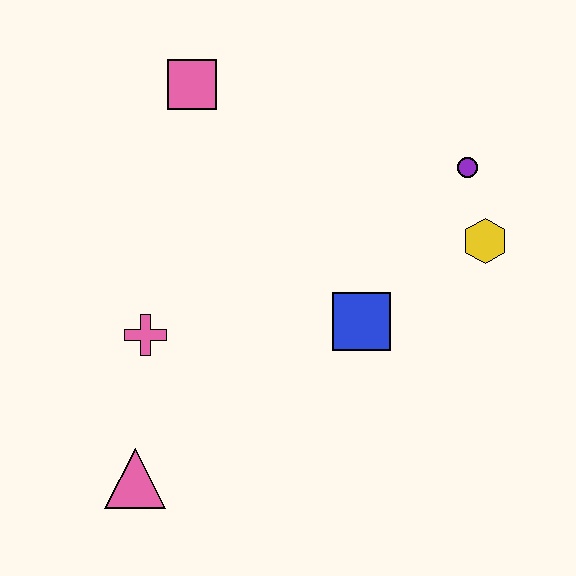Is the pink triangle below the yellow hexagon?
Yes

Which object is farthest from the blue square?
The pink square is farthest from the blue square.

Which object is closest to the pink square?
The pink cross is closest to the pink square.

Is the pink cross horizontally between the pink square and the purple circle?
No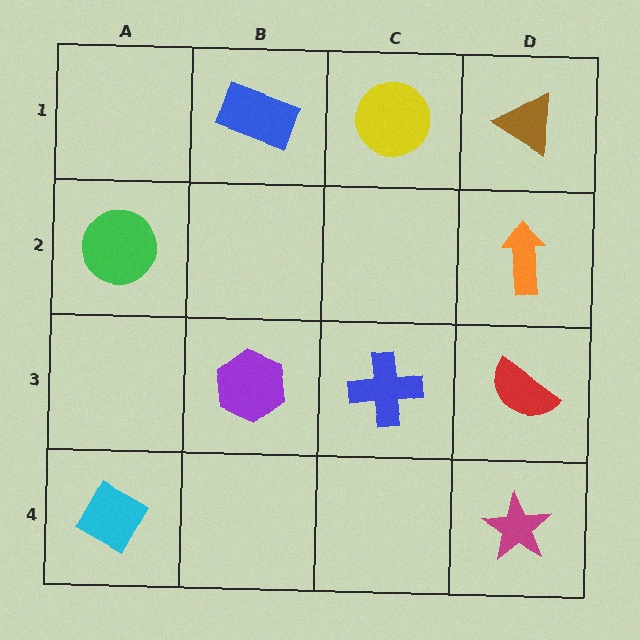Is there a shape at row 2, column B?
No, that cell is empty.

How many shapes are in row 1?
3 shapes.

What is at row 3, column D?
A red semicircle.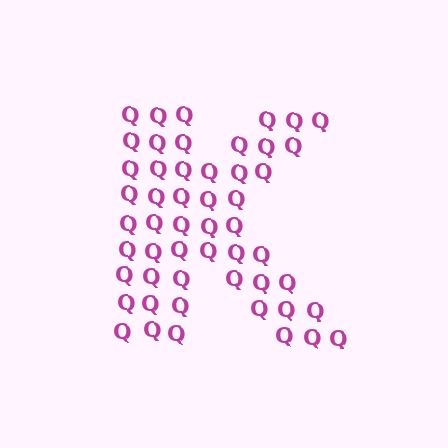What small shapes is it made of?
It is made of small letter Q's.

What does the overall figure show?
The overall figure shows the letter K.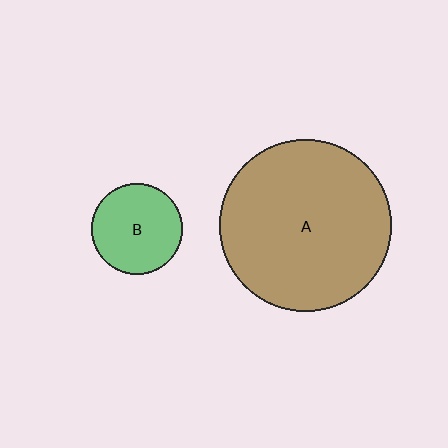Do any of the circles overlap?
No, none of the circles overlap.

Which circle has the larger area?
Circle A (brown).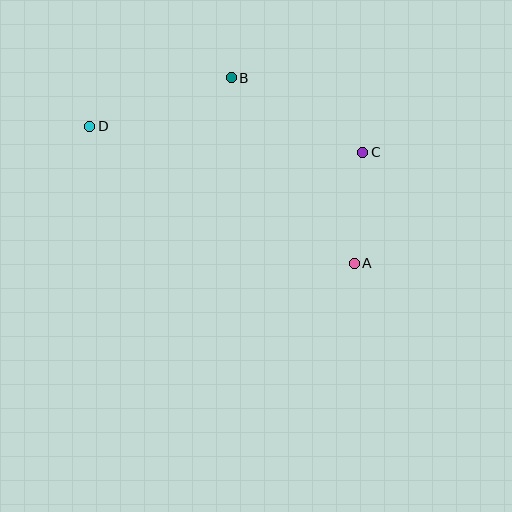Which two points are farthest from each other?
Points A and D are farthest from each other.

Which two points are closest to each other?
Points A and C are closest to each other.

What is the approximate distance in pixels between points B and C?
The distance between B and C is approximately 151 pixels.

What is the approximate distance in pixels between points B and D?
The distance between B and D is approximately 150 pixels.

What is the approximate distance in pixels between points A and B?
The distance between A and B is approximately 222 pixels.